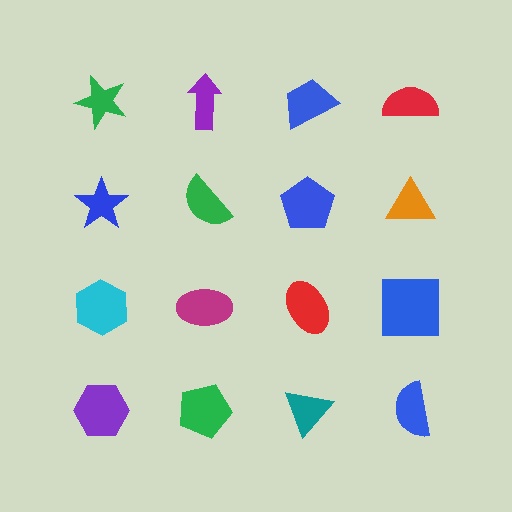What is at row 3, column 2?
A magenta ellipse.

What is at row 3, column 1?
A cyan hexagon.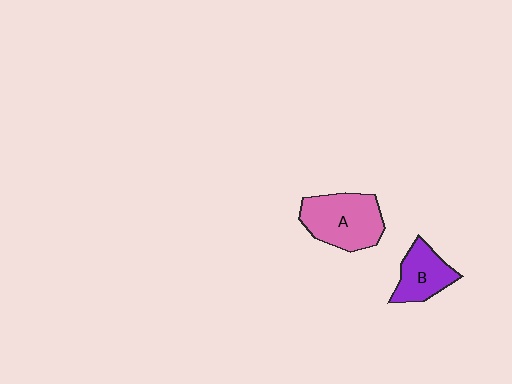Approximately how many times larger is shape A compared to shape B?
Approximately 1.5 times.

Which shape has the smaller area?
Shape B (purple).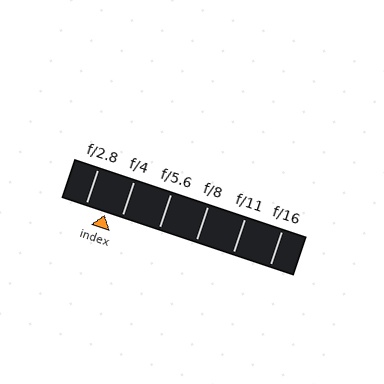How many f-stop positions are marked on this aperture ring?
There are 6 f-stop positions marked.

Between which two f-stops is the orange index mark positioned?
The index mark is between f/2.8 and f/4.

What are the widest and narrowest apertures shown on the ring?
The widest aperture shown is f/2.8 and the narrowest is f/16.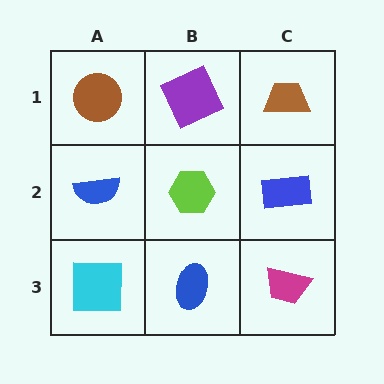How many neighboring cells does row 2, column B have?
4.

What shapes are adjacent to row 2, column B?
A purple square (row 1, column B), a blue ellipse (row 3, column B), a blue semicircle (row 2, column A), a blue rectangle (row 2, column C).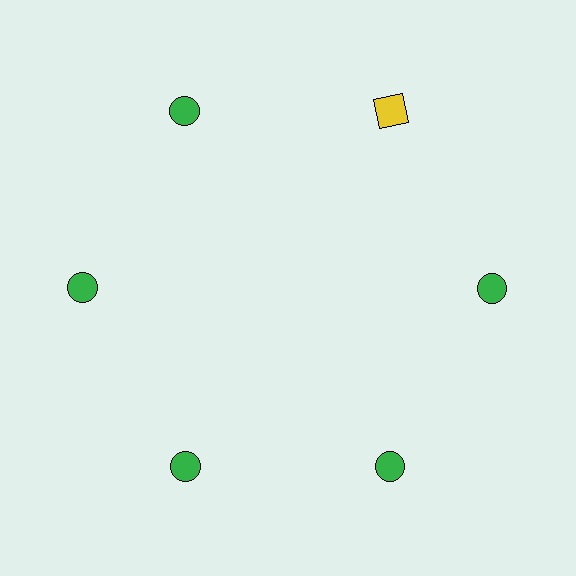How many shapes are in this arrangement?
There are 6 shapes arranged in a ring pattern.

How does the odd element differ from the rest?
It differs in both color (yellow instead of green) and shape (square instead of circle).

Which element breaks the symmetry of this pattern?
The yellow square at roughly the 1 o'clock position breaks the symmetry. All other shapes are green circles.